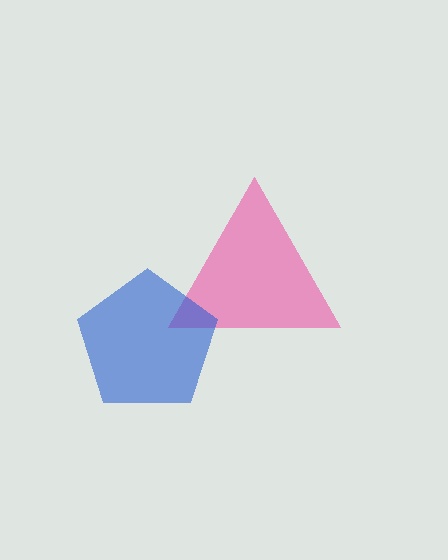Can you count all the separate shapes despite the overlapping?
Yes, there are 2 separate shapes.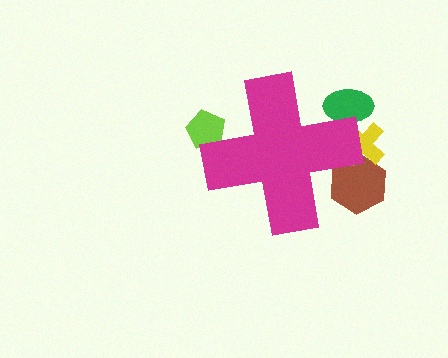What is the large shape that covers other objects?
A magenta cross.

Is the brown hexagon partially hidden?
Yes, the brown hexagon is partially hidden behind the magenta cross.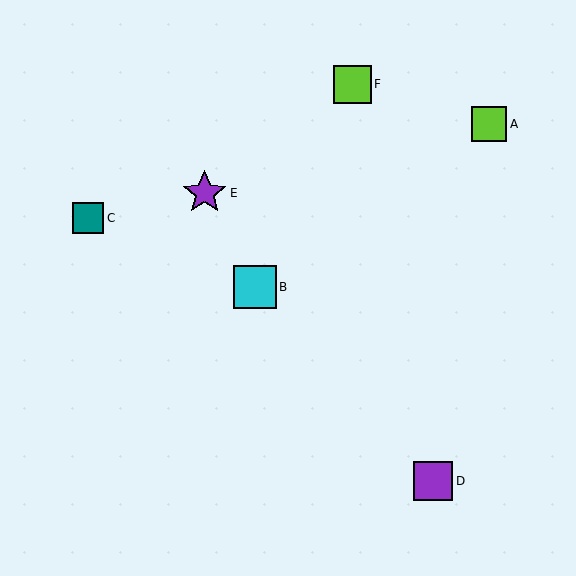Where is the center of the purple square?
The center of the purple square is at (433, 481).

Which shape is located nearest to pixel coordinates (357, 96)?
The lime square (labeled F) at (352, 84) is nearest to that location.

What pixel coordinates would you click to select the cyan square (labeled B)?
Click at (255, 287) to select the cyan square B.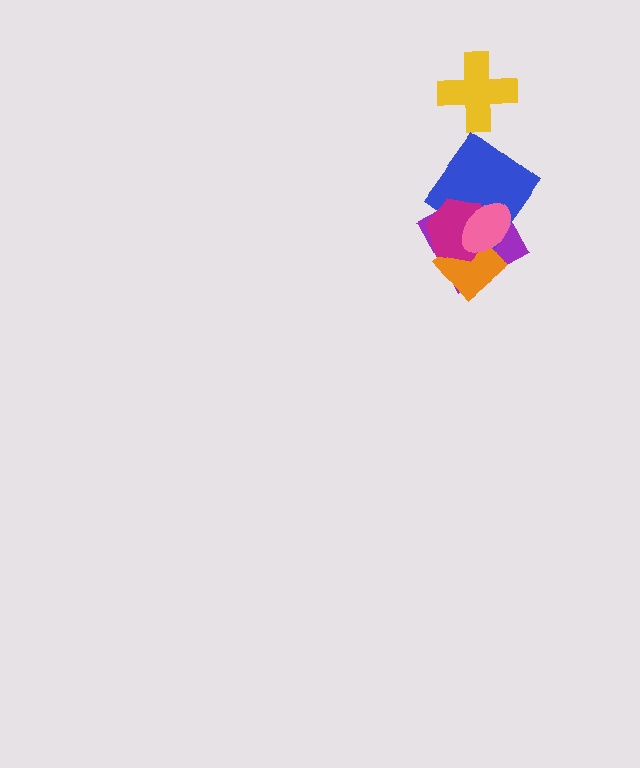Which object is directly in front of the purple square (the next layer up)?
The orange diamond is directly in front of the purple square.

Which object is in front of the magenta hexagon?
The pink ellipse is in front of the magenta hexagon.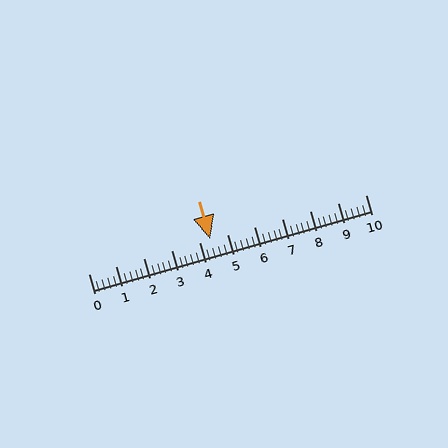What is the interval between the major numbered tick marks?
The major tick marks are spaced 1 units apart.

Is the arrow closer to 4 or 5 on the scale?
The arrow is closer to 4.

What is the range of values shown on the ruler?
The ruler shows values from 0 to 10.